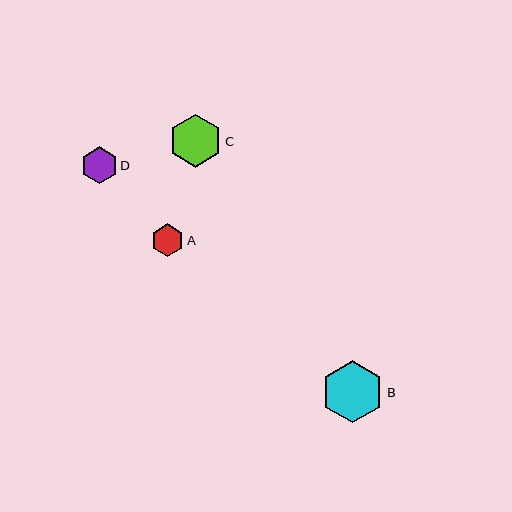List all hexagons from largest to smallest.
From largest to smallest: B, C, D, A.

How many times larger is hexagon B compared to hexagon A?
Hexagon B is approximately 1.9 times the size of hexagon A.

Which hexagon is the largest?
Hexagon B is the largest with a size of approximately 62 pixels.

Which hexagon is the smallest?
Hexagon A is the smallest with a size of approximately 33 pixels.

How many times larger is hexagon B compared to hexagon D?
Hexagon B is approximately 1.7 times the size of hexagon D.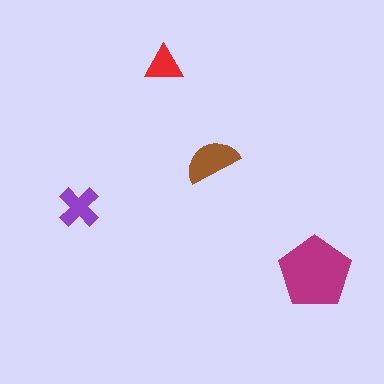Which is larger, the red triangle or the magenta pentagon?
The magenta pentagon.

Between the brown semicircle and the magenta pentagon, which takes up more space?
The magenta pentagon.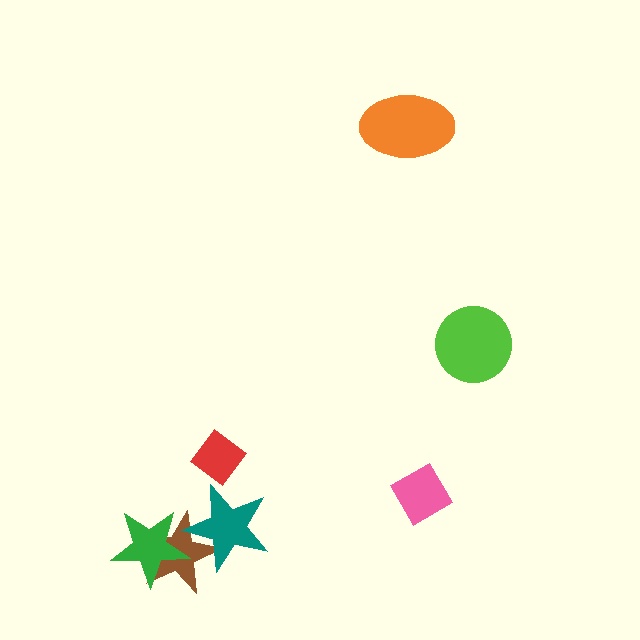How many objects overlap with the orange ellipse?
0 objects overlap with the orange ellipse.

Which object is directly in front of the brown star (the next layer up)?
The teal star is directly in front of the brown star.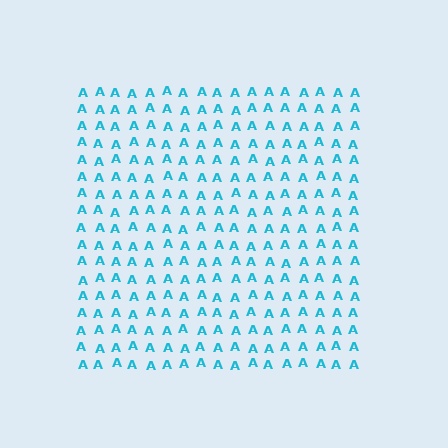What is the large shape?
The large shape is a square.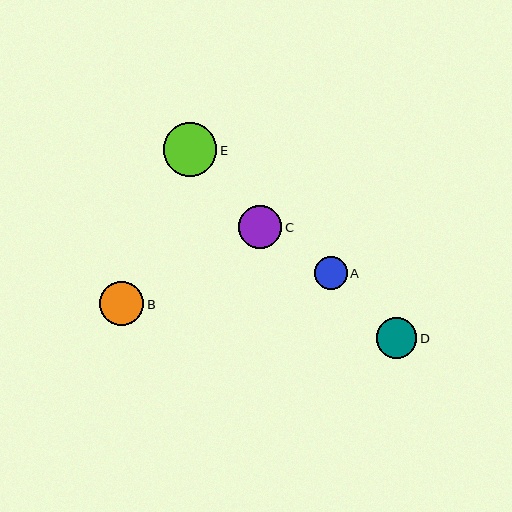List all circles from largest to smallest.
From largest to smallest: E, B, C, D, A.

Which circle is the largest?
Circle E is the largest with a size of approximately 53 pixels.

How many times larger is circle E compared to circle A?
Circle E is approximately 1.6 times the size of circle A.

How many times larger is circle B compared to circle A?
Circle B is approximately 1.4 times the size of circle A.